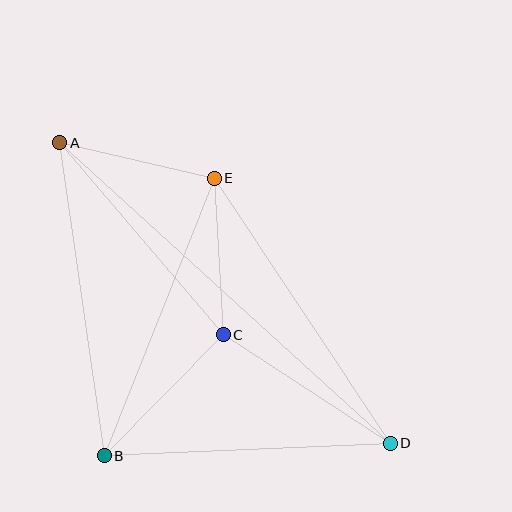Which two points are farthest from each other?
Points A and D are farthest from each other.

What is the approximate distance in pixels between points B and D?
The distance between B and D is approximately 286 pixels.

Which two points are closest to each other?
Points C and E are closest to each other.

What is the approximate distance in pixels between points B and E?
The distance between B and E is approximately 298 pixels.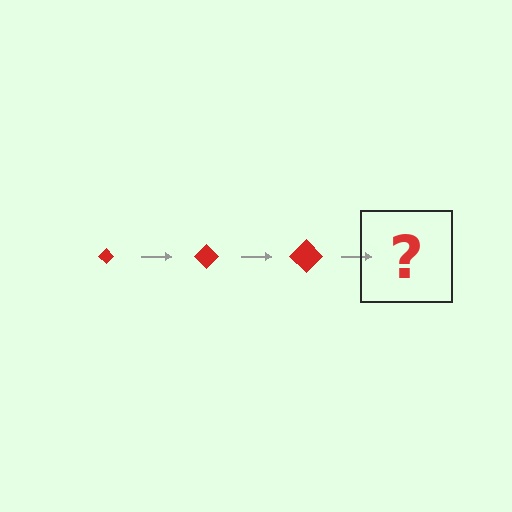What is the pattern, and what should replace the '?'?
The pattern is that the diamond gets progressively larger each step. The '?' should be a red diamond, larger than the previous one.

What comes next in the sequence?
The next element should be a red diamond, larger than the previous one.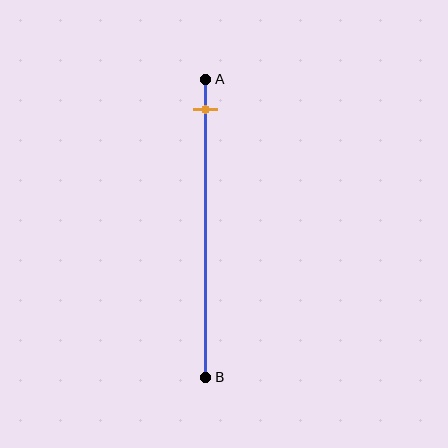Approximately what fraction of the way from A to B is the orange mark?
The orange mark is approximately 10% of the way from A to B.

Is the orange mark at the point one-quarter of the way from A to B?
No, the mark is at about 10% from A, not at the 25% one-quarter point.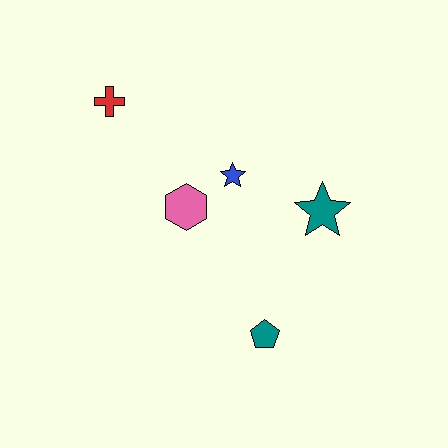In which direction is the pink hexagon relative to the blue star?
The pink hexagon is to the left of the blue star.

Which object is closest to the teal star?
The blue star is closest to the teal star.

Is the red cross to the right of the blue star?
No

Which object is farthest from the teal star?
The red cross is farthest from the teal star.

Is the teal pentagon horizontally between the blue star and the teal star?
Yes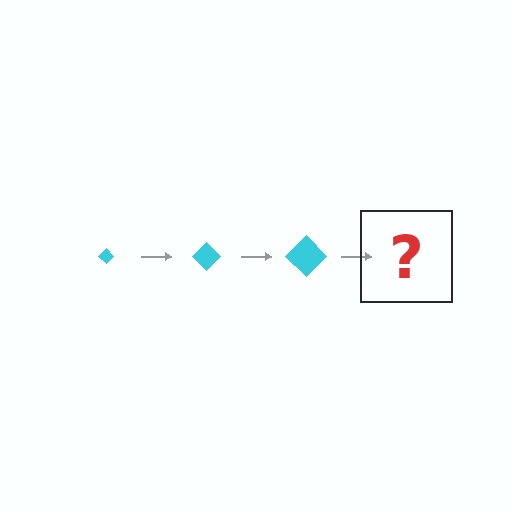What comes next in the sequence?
The next element should be a cyan diamond, larger than the previous one.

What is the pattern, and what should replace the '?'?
The pattern is that the diamond gets progressively larger each step. The '?' should be a cyan diamond, larger than the previous one.